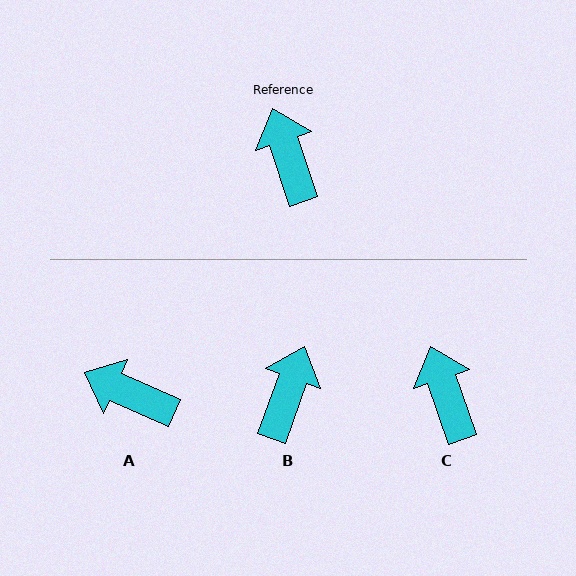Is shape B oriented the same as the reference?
No, it is off by about 39 degrees.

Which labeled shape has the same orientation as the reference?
C.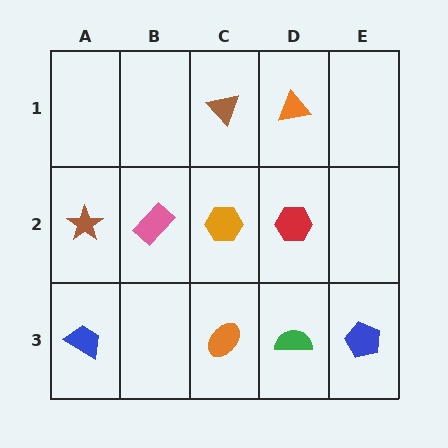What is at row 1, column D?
An orange triangle.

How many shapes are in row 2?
4 shapes.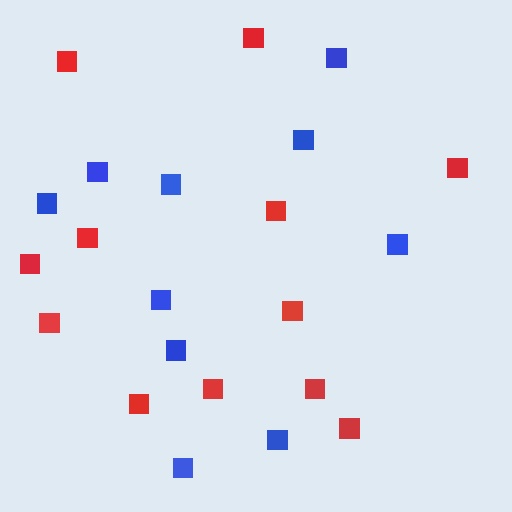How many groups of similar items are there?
There are 2 groups: one group of red squares (12) and one group of blue squares (10).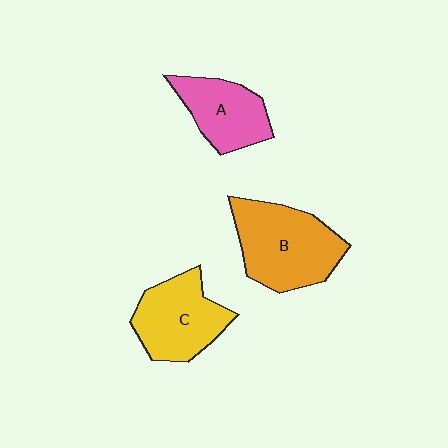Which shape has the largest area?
Shape B (orange).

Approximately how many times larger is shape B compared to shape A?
Approximately 1.5 times.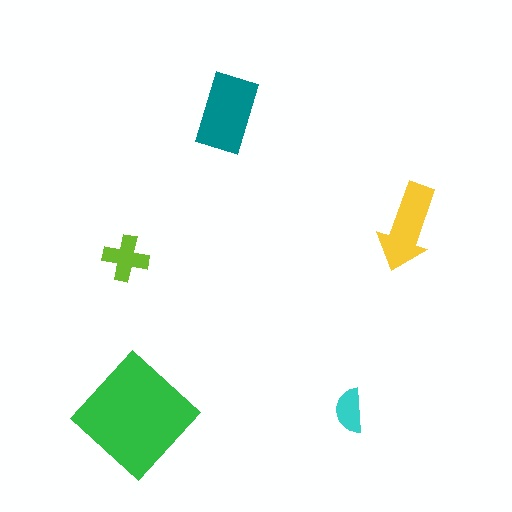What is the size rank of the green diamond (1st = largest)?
1st.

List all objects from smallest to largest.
The cyan semicircle, the lime cross, the yellow arrow, the teal rectangle, the green diamond.